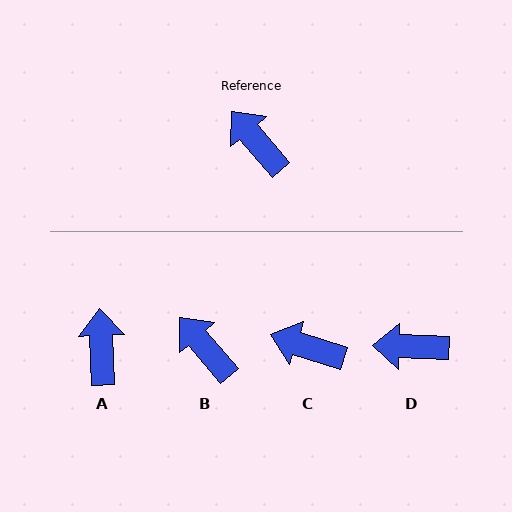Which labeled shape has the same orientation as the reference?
B.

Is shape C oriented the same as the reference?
No, it is off by about 32 degrees.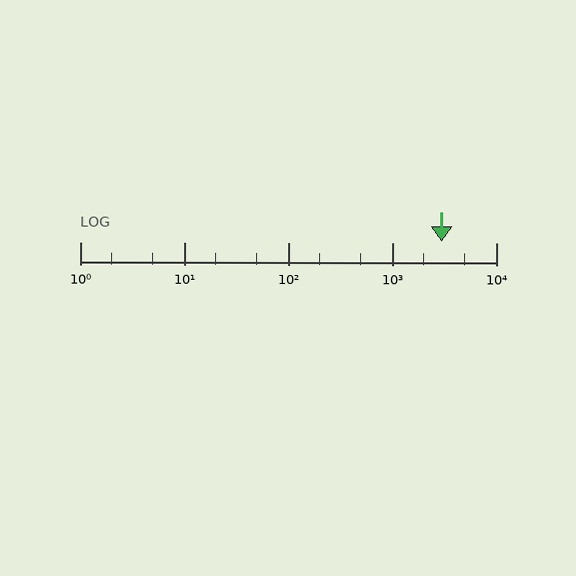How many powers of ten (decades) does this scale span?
The scale spans 4 decades, from 1 to 10000.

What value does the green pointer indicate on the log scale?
The pointer indicates approximately 3000.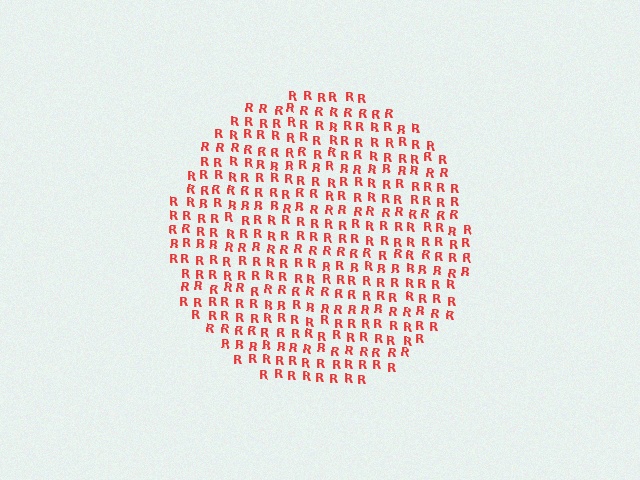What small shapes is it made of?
It is made of small letter R's.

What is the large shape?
The large shape is a circle.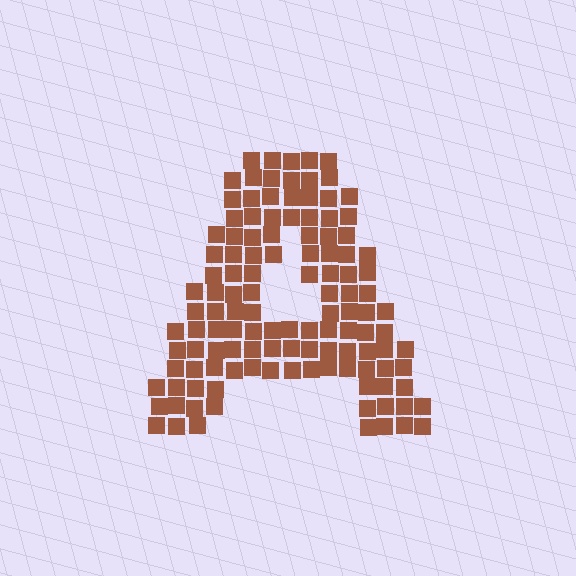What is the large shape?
The large shape is the letter A.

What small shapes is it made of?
It is made of small squares.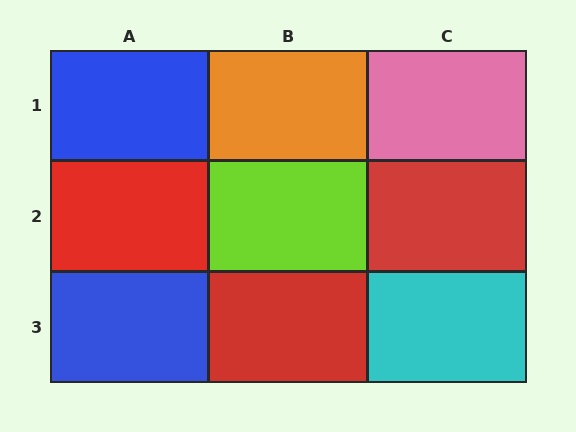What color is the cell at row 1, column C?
Pink.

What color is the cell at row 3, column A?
Blue.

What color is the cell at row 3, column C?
Cyan.